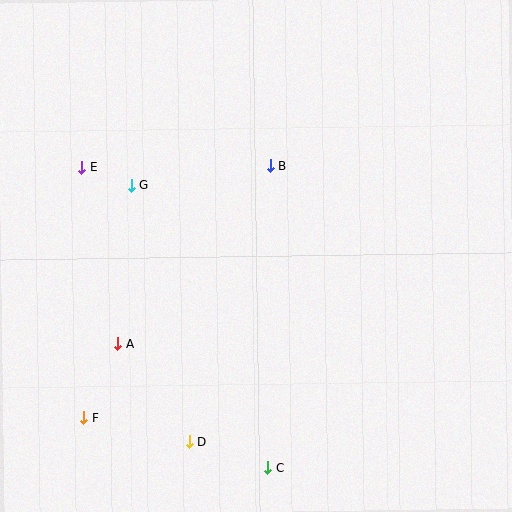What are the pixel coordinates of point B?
Point B is at (270, 165).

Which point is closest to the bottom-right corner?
Point C is closest to the bottom-right corner.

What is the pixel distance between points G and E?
The distance between G and E is 53 pixels.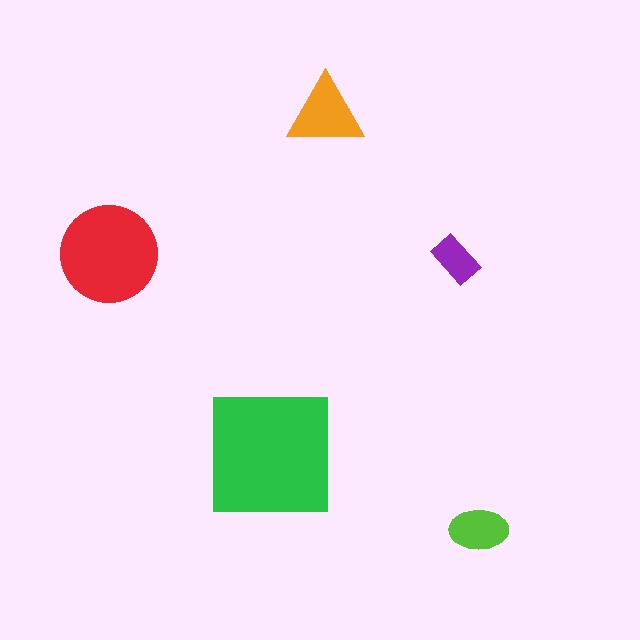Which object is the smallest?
The purple rectangle.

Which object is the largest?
The green square.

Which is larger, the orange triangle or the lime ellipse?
The orange triangle.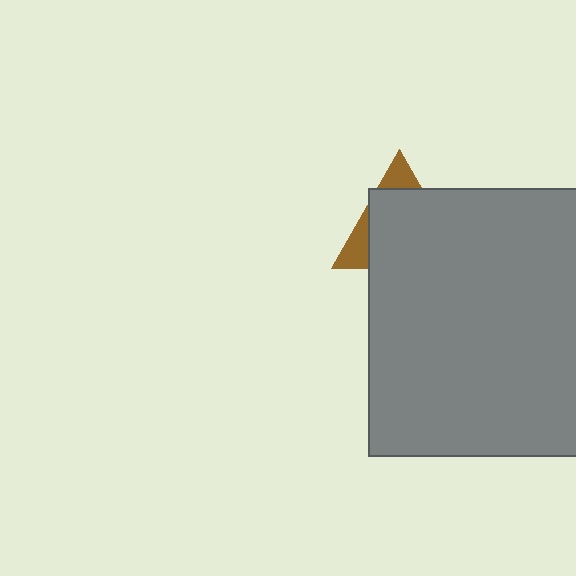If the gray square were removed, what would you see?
You would see the complete brown triangle.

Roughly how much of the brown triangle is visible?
A small part of it is visible (roughly 25%).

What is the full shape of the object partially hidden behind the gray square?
The partially hidden object is a brown triangle.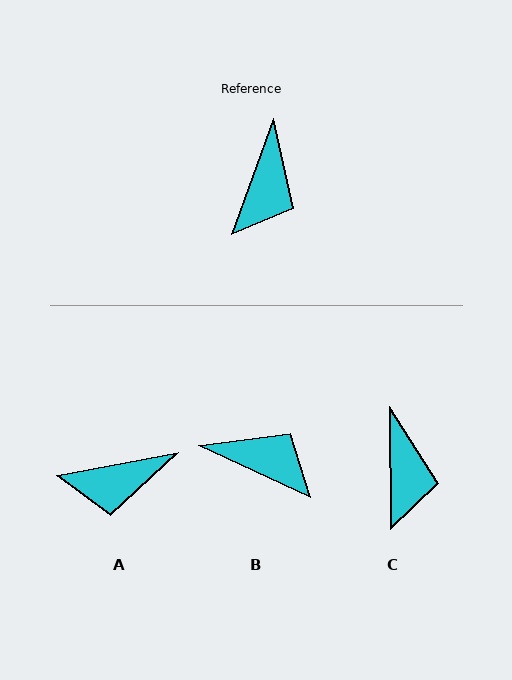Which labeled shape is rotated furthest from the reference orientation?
B, about 85 degrees away.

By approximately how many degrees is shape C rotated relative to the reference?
Approximately 21 degrees counter-clockwise.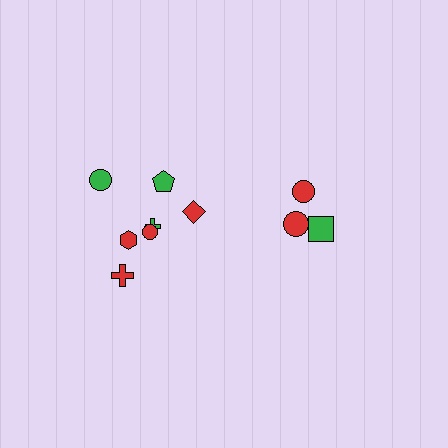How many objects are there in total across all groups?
There are 10 objects.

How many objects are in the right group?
There are 3 objects.